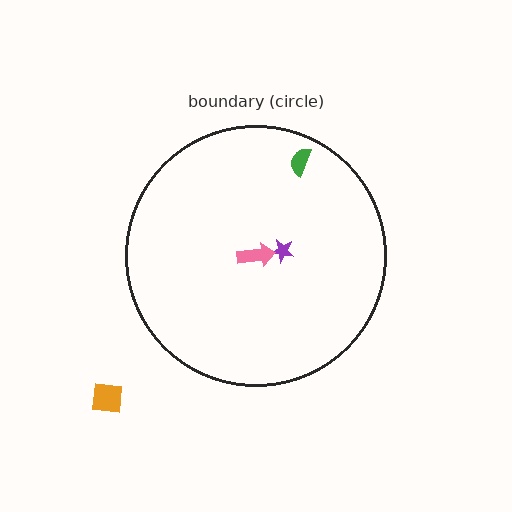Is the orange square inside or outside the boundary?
Outside.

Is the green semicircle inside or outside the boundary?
Inside.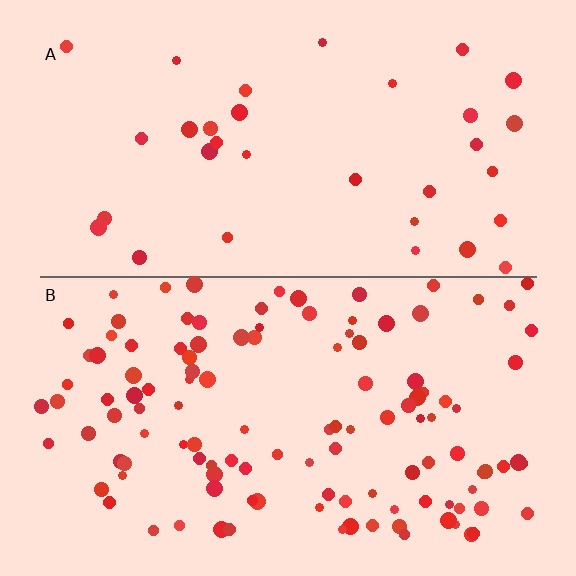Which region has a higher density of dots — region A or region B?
B (the bottom).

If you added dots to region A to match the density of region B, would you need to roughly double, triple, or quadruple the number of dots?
Approximately quadruple.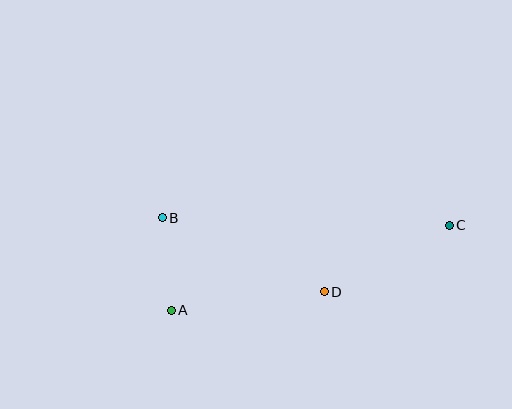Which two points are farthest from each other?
Points A and C are farthest from each other.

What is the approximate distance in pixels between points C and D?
The distance between C and D is approximately 142 pixels.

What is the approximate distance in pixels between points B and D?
The distance between B and D is approximately 178 pixels.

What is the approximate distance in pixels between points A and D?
The distance between A and D is approximately 154 pixels.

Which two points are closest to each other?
Points A and B are closest to each other.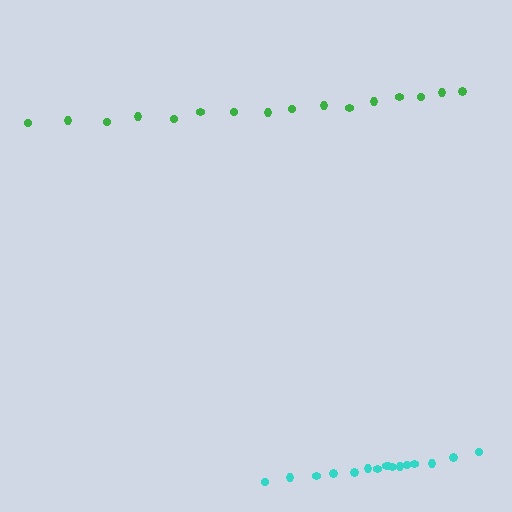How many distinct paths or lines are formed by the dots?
There are 2 distinct paths.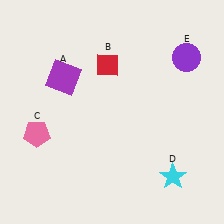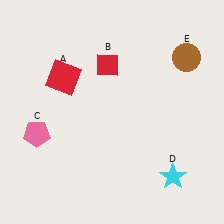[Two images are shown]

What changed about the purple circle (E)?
In Image 1, E is purple. In Image 2, it changed to brown.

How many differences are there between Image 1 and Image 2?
There are 2 differences between the two images.